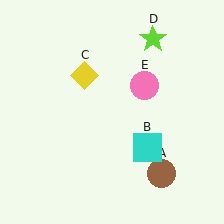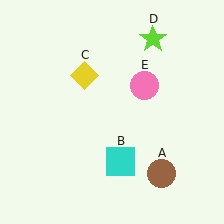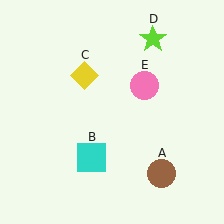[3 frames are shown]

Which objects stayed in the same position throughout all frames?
Brown circle (object A) and yellow diamond (object C) and lime star (object D) and pink circle (object E) remained stationary.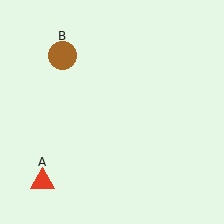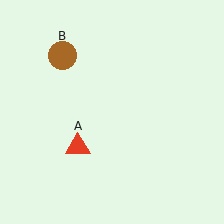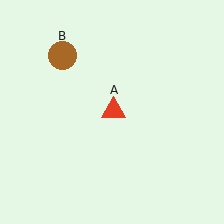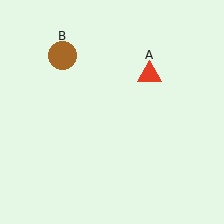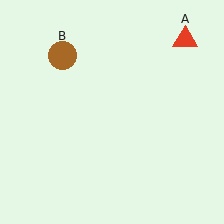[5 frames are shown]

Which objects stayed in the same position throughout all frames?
Brown circle (object B) remained stationary.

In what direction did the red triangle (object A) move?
The red triangle (object A) moved up and to the right.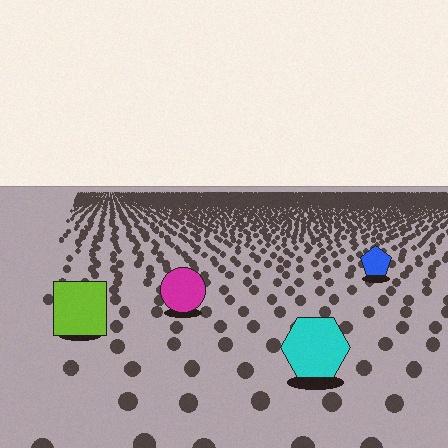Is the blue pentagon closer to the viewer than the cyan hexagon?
No. The cyan hexagon is closer — you can tell from the texture gradient: the ground texture is coarser near it.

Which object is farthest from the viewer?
The blue pentagon is farthest from the viewer. It appears smaller and the ground texture around it is denser.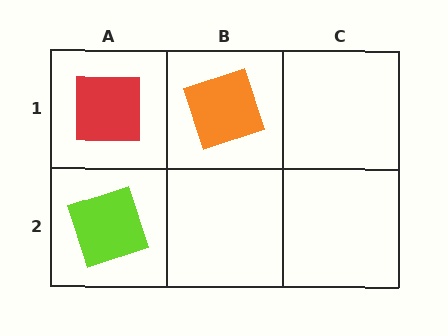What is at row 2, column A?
A lime square.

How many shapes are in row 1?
2 shapes.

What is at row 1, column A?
A red square.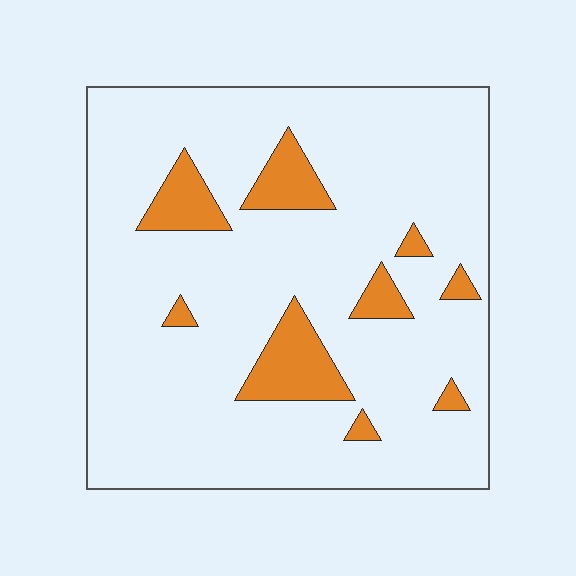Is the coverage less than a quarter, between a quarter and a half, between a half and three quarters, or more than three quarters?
Less than a quarter.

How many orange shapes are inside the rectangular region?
9.